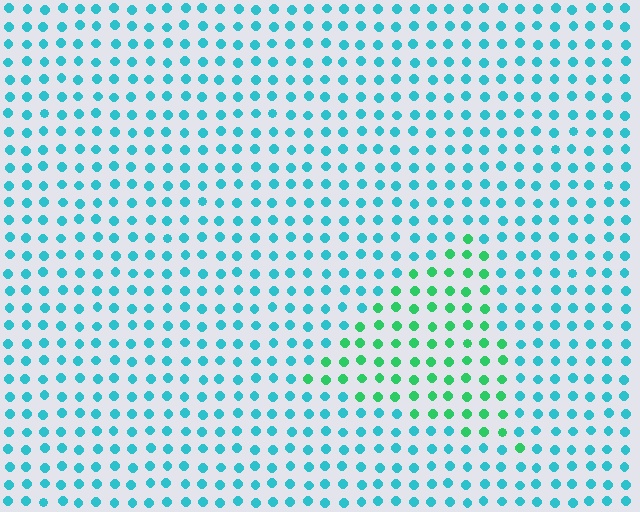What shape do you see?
I see a triangle.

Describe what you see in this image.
The image is filled with small cyan elements in a uniform arrangement. A triangle-shaped region is visible where the elements are tinted to a slightly different hue, forming a subtle color boundary.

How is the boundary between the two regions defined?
The boundary is defined purely by a slight shift in hue (about 43 degrees). Spacing, size, and orientation are identical on both sides.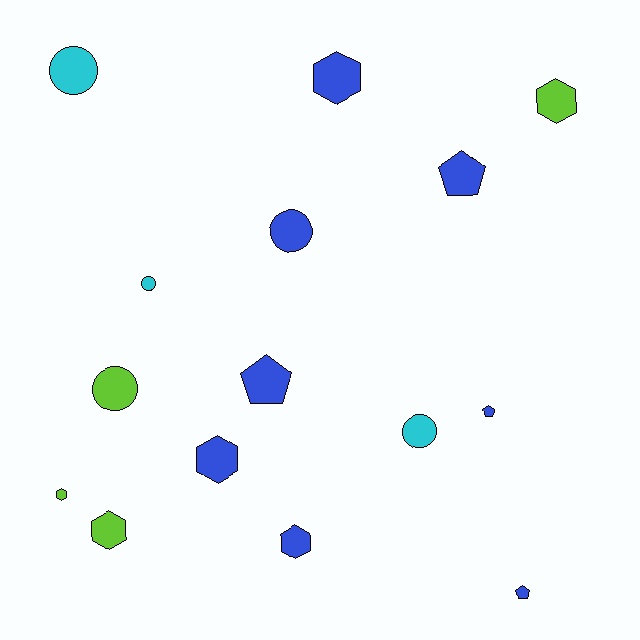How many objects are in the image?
There are 15 objects.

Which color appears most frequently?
Blue, with 8 objects.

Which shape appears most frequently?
Hexagon, with 6 objects.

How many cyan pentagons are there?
There are no cyan pentagons.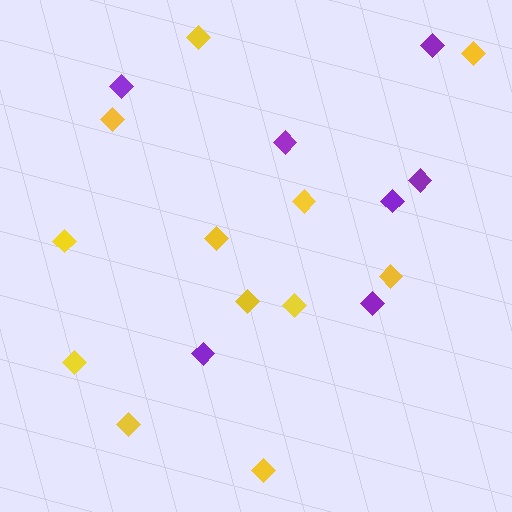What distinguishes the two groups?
There are 2 groups: one group of yellow diamonds (12) and one group of purple diamonds (7).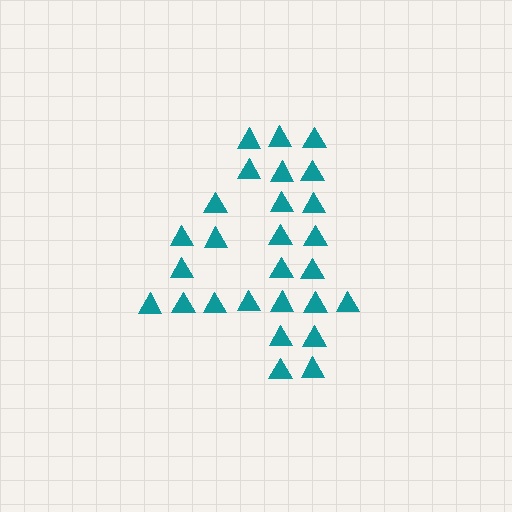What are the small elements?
The small elements are triangles.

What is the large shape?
The large shape is the digit 4.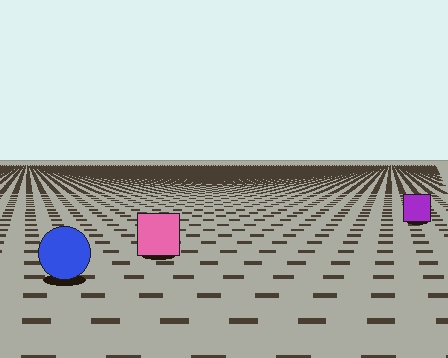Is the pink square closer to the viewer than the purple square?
Yes. The pink square is closer — you can tell from the texture gradient: the ground texture is coarser near it.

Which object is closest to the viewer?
The blue circle is closest. The texture marks near it are larger and more spread out.